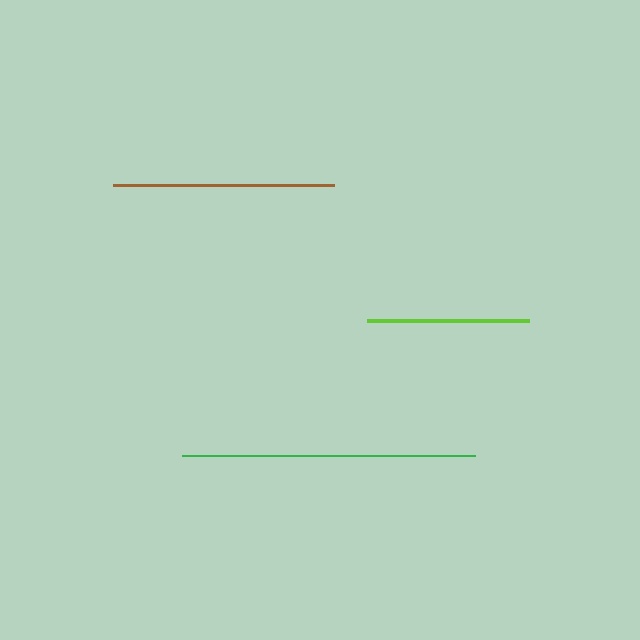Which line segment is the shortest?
The lime line is the shortest at approximately 162 pixels.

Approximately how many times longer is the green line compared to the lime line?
The green line is approximately 1.8 times the length of the lime line.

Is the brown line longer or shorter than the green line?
The green line is longer than the brown line.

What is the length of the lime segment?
The lime segment is approximately 162 pixels long.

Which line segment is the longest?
The green line is the longest at approximately 293 pixels.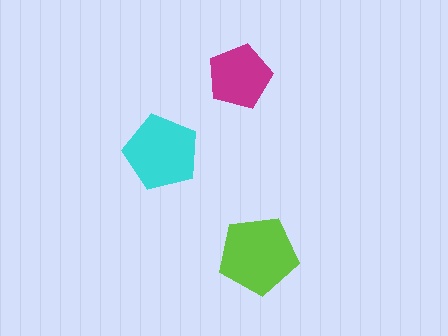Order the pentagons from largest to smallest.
the lime one, the cyan one, the magenta one.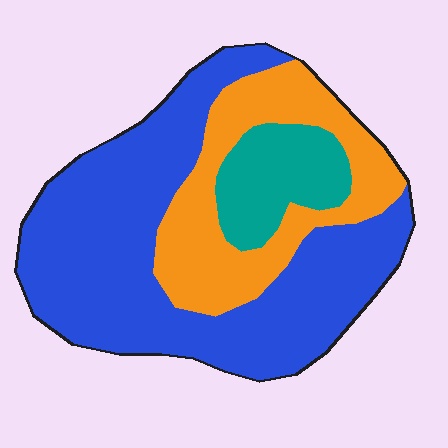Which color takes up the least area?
Teal, at roughly 15%.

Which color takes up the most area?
Blue, at roughly 60%.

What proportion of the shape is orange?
Orange takes up between a sixth and a third of the shape.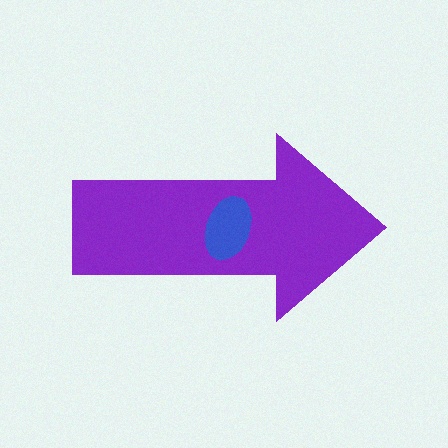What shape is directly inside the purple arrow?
The blue ellipse.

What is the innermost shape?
The blue ellipse.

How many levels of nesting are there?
2.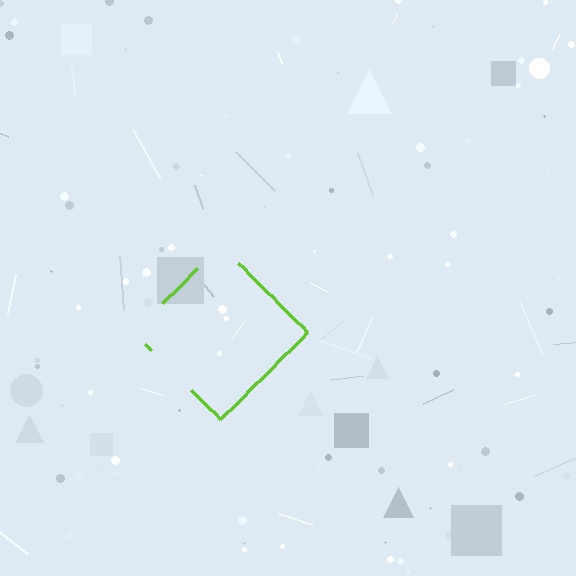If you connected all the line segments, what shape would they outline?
They would outline a diamond.